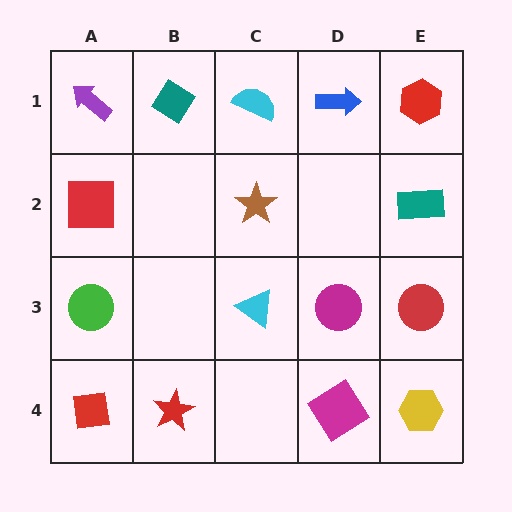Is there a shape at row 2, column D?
No, that cell is empty.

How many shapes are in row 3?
4 shapes.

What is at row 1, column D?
A blue arrow.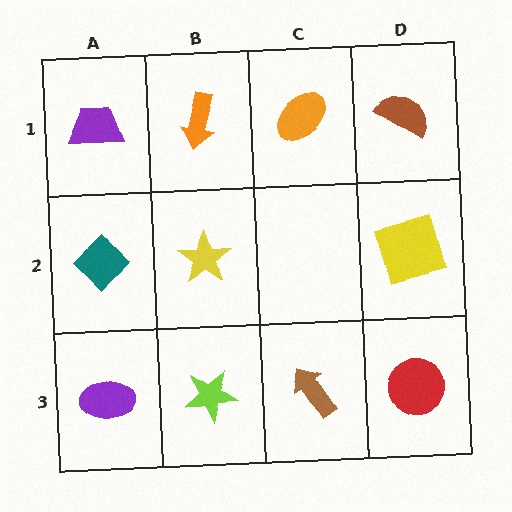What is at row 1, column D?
A brown semicircle.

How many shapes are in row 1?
4 shapes.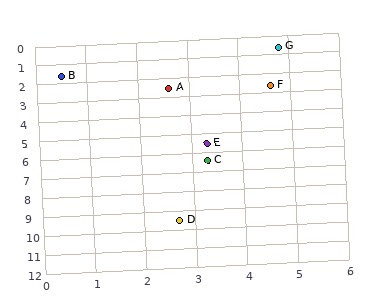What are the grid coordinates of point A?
Point A is at approximately (2.6, 2.5).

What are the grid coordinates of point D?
Point D is at approximately (2.7, 9.5).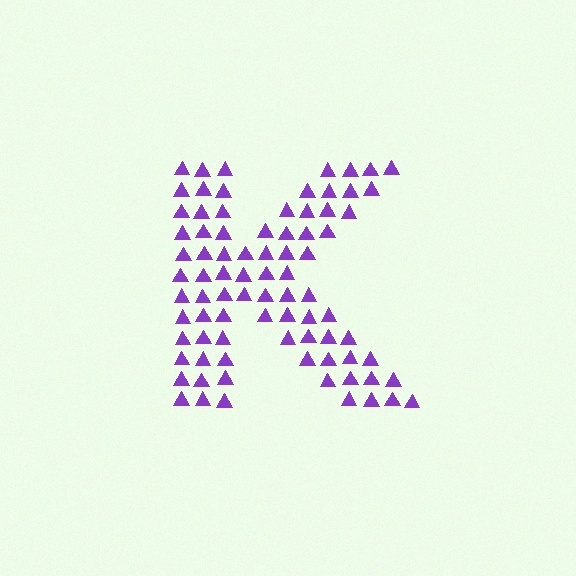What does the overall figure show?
The overall figure shows the letter K.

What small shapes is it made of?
It is made of small triangles.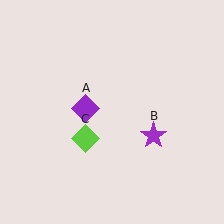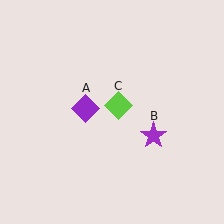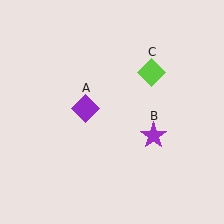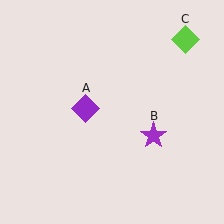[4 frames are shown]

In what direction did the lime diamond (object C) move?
The lime diamond (object C) moved up and to the right.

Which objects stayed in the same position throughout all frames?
Purple diamond (object A) and purple star (object B) remained stationary.